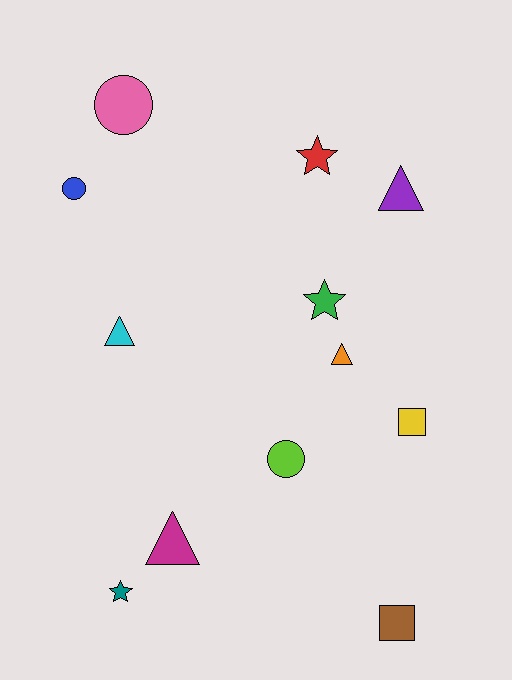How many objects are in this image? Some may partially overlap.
There are 12 objects.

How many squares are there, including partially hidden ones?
There are 2 squares.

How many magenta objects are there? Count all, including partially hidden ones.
There is 1 magenta object.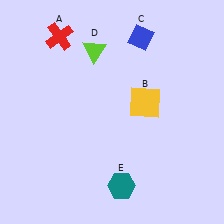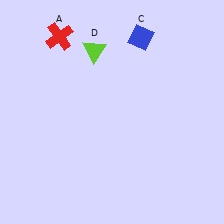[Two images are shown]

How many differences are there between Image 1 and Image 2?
There are 2 differences between the two images.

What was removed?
The teal hexagon (E), the yellow square (B) were removed in Image 2.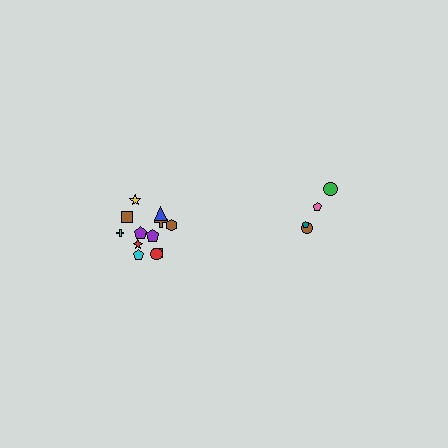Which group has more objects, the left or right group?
The left group.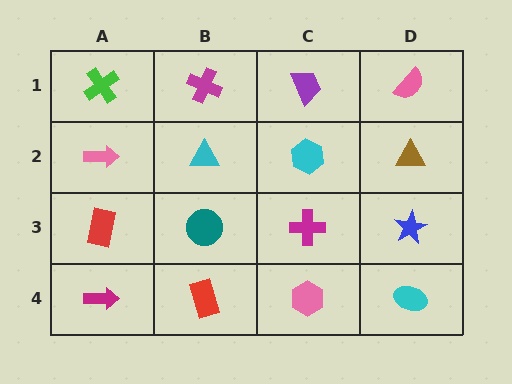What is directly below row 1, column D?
A brown triangle.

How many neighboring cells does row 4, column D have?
2.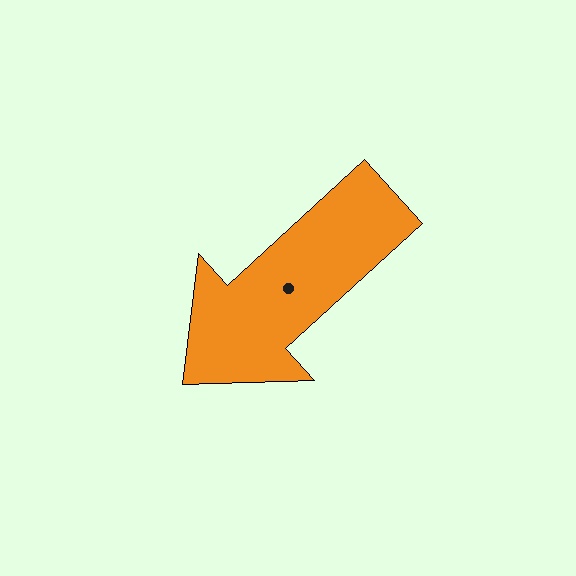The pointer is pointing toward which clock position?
Roughly 8 o'clock.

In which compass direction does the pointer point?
Southwest.